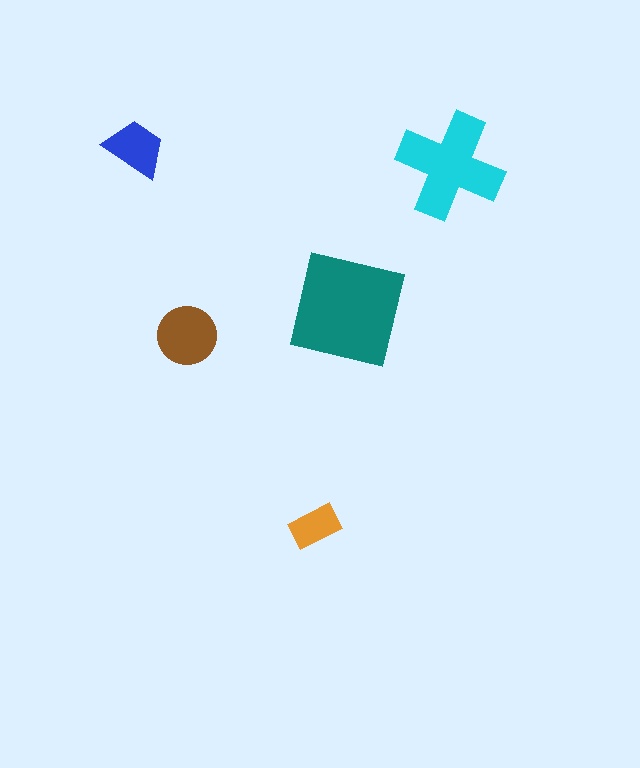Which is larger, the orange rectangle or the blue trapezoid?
The blue trapezoid.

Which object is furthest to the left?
The blue trapezoid is leftmost.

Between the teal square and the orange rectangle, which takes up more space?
The teal square.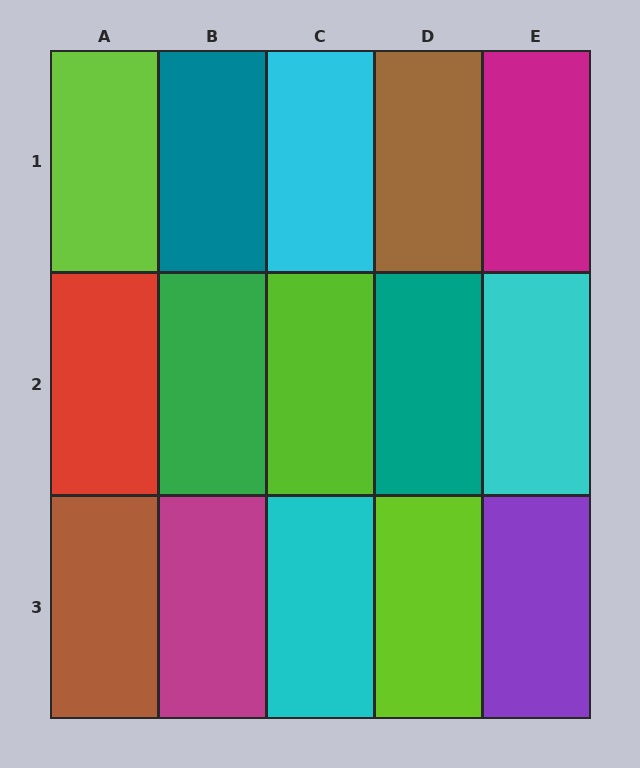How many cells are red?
1 cell is red.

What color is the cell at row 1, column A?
Lime.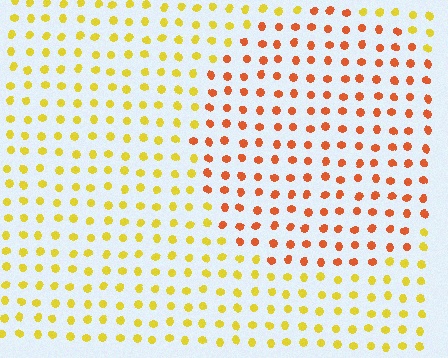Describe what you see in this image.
The image is filled with small yellow elements in a uniform arrangement. A circle-shaped region is visible where the elements are tinted to a slightly different hue, forming a subtle color boundary.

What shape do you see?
I see a circle.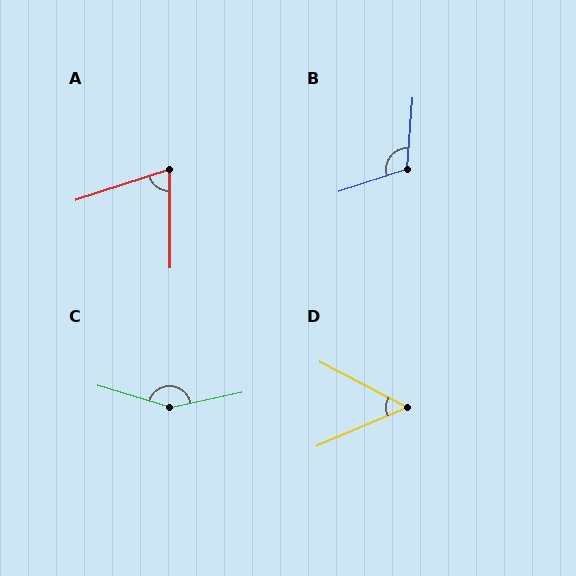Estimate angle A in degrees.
Approximately 72 degrees.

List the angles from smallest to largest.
D (51°), A (72°), B (113°), C (151°).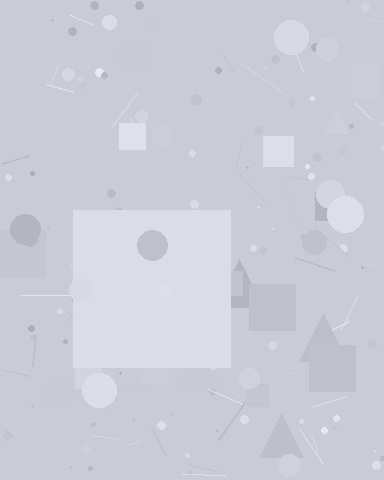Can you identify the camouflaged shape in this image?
The camouflaged shape is a square.